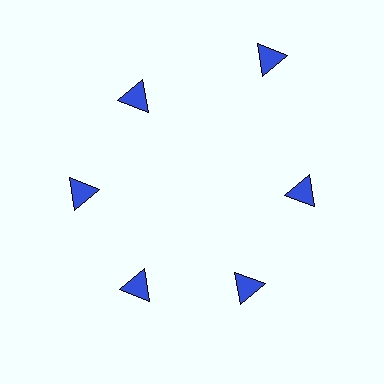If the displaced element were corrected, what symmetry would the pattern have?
It would have 6-fold rotational symmetry — the pattern would map onto itself every 60 degrees.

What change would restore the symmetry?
The symmetry would be restored by moving it inward, back onto the ring so that all 6 triangles sit at equal angles and equal distance from the center.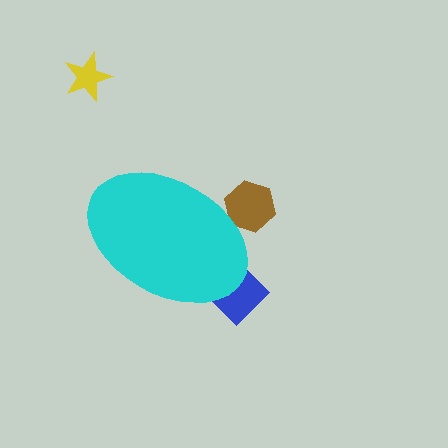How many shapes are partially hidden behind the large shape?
2 shapes are partially hidden.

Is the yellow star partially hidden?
No, the yellow star is fully visible.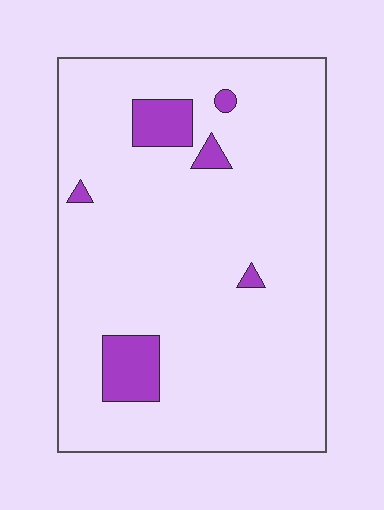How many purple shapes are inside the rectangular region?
6.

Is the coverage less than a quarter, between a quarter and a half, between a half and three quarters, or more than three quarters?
Less than a quarter.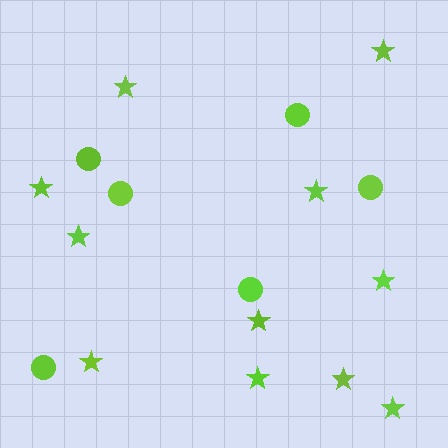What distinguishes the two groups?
There are 2 groups: one group of circles (6) and one group of stars (11).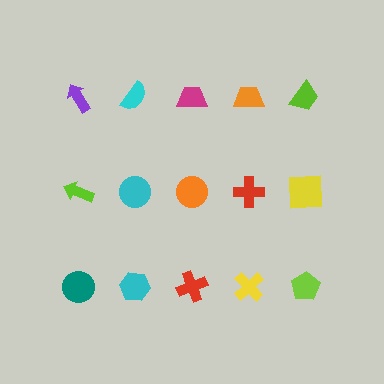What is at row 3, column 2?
A cyan hexagon.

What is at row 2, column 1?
A lime arrow.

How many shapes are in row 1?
5 shapes.